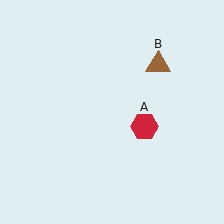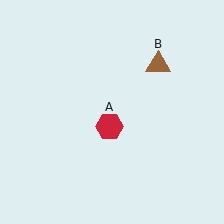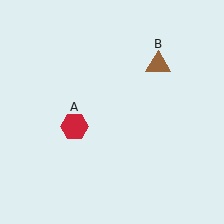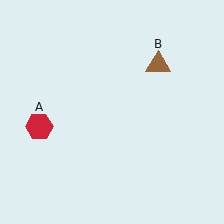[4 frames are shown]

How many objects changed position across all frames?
1 object changed position: red hexagon (object A).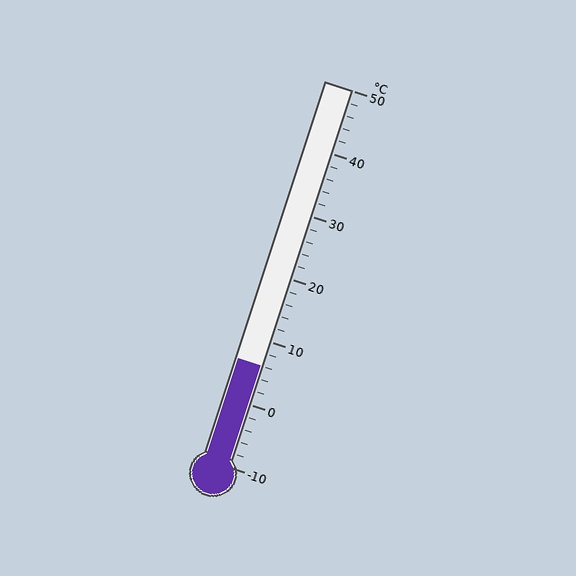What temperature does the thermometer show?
The thermometer shows approximately 6°C.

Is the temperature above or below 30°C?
The temperature is below 30°C.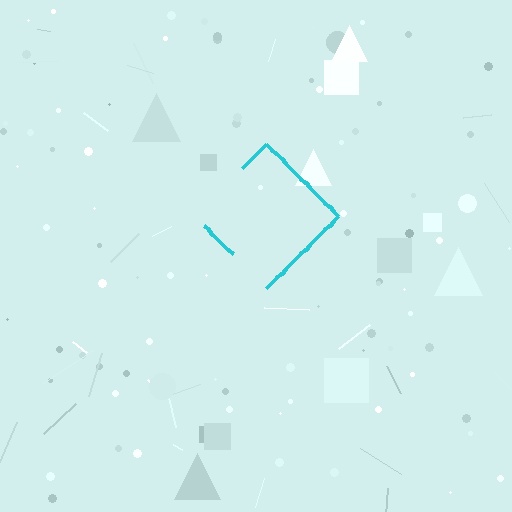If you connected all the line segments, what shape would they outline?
They would outline a diamond.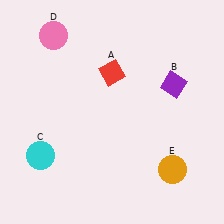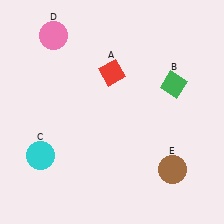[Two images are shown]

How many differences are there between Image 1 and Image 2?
There are 2 differences between the two images.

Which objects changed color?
B changed from purple to green. E changed from orange to brown.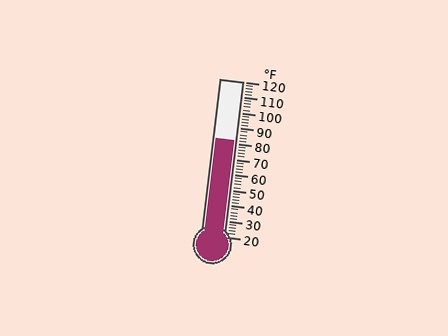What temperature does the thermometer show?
The thermometer shows approximately 82°F.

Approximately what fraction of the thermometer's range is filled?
The thermometer is filled to approximately 60% of its range.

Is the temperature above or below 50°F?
The temperature is above 50°F.